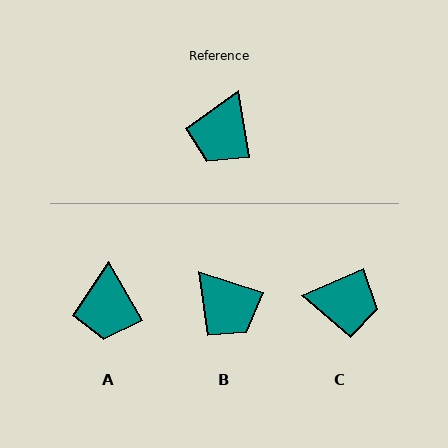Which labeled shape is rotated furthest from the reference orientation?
C, about 104 degrees away.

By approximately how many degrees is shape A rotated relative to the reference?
Approximately 21 degrees counter-clockwise.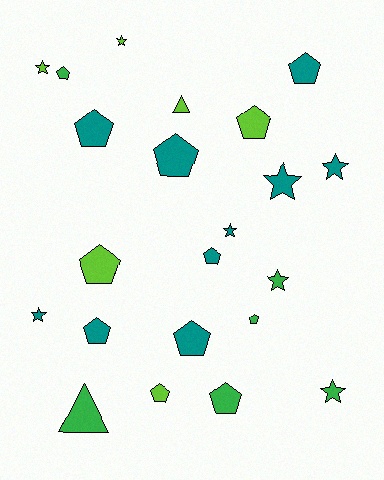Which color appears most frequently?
Teal, with 10 objects.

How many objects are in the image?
There are 22 objects.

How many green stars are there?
There are 2 green stars.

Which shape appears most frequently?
Pentagon, with 12 objects.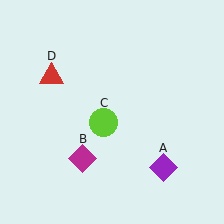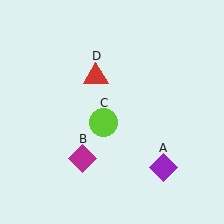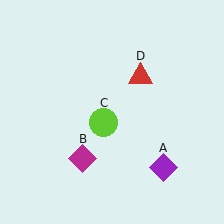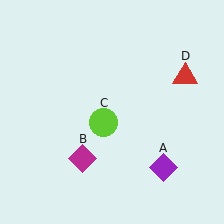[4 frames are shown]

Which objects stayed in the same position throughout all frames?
Purple diamond (object A) and magenta diamond (object B) and lime circle (object C) remained stationary.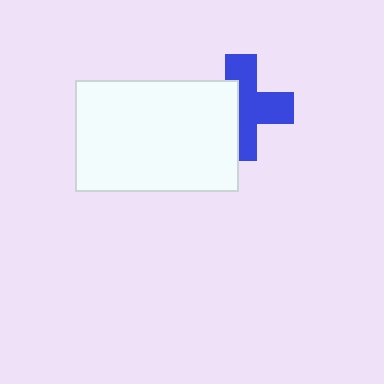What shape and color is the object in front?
The object in front is a white rectangle.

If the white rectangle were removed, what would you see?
You would see the complete blue cross.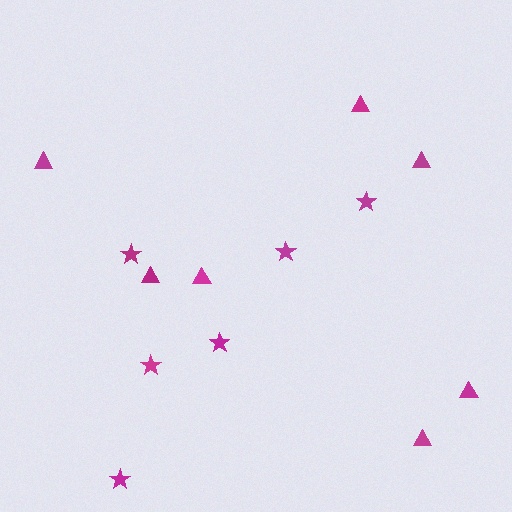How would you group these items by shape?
There are 2 groups: one group of stars (6) and one group of triangles (7).